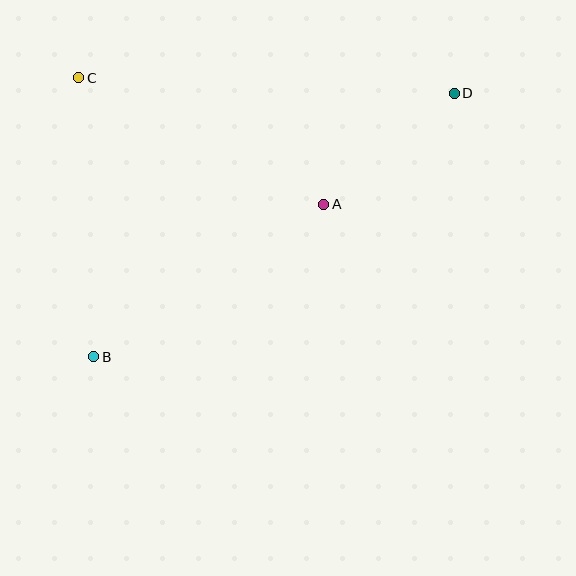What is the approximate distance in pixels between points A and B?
The distance between A and B is approximately 276 pixels.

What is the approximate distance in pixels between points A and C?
The distance between A and C is approximately 276 pixels.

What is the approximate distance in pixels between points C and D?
The distance between C and D is approximately 376 pixels.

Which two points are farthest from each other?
Points B and D are farthest from each other.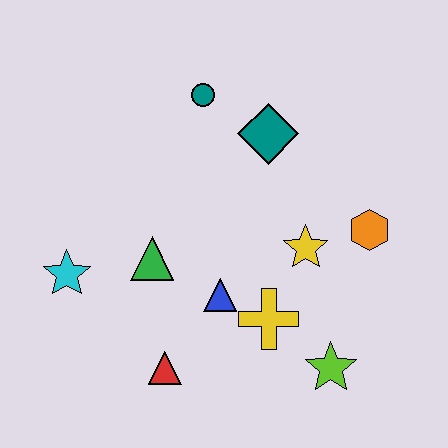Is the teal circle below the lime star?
No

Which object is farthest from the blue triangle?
The teal circle is farthest from the blue triangle.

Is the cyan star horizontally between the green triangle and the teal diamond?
No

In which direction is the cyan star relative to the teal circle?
The cyan star is below the teal circle.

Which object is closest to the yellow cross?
The blue triangle is closest to the yellow cross.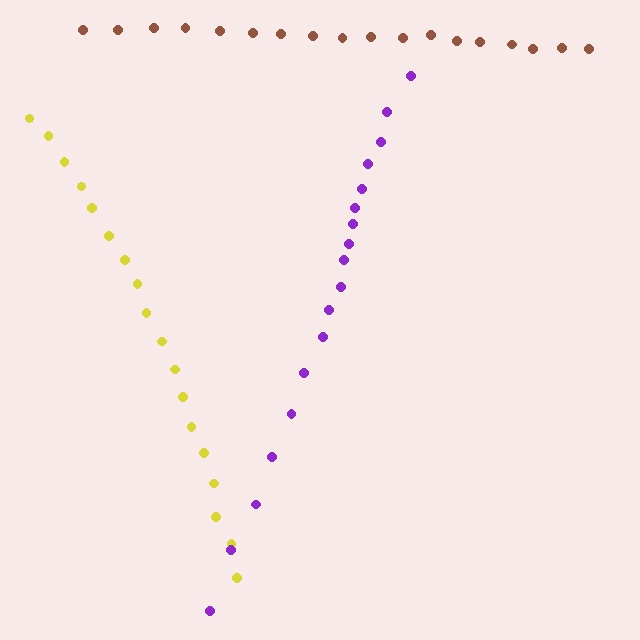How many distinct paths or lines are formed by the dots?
There are 3 distinct paths.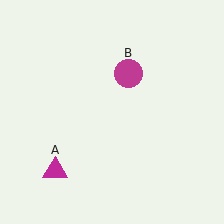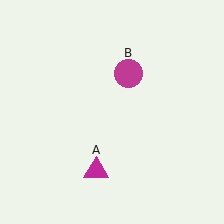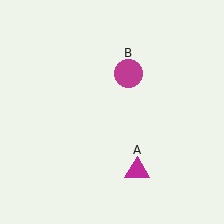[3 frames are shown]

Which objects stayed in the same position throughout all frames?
Magenta circle (object B) remained stationary.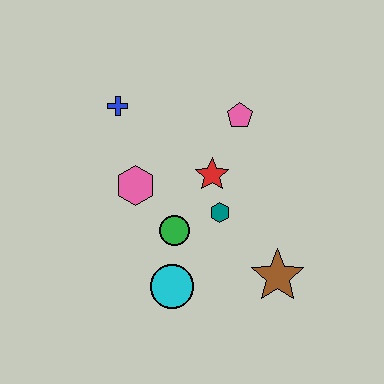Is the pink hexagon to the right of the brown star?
No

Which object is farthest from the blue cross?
The brown star is farthest from the blue cross.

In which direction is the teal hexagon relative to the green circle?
The teal hexagon is to the right of the green circle.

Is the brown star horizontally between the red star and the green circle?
No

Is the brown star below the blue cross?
Yes